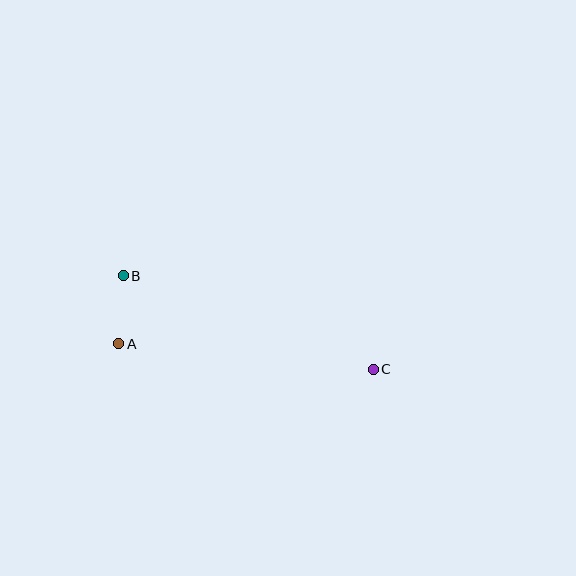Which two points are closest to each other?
Points A and B are closest to each other.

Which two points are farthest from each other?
Points B and C are farthest from each other.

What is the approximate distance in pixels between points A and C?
The distance between A and C is approximately 256 pixels.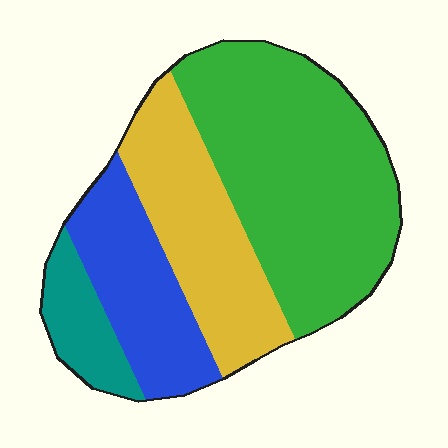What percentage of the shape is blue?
Blue covers around 20% of the shape.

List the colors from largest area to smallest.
From largest to smallest: green, yellow, blue, teal.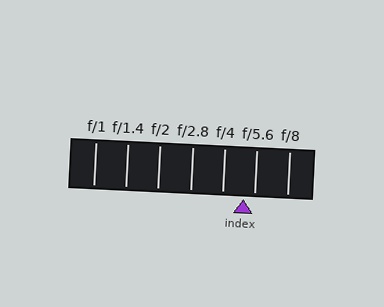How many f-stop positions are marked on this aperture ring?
There are 7 f-stop positions marked.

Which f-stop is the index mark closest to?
The index mark is closest to f/5.6.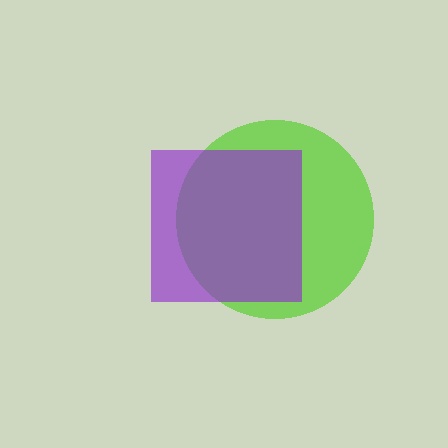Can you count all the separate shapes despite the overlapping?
Yes, there are 2 separate shapes.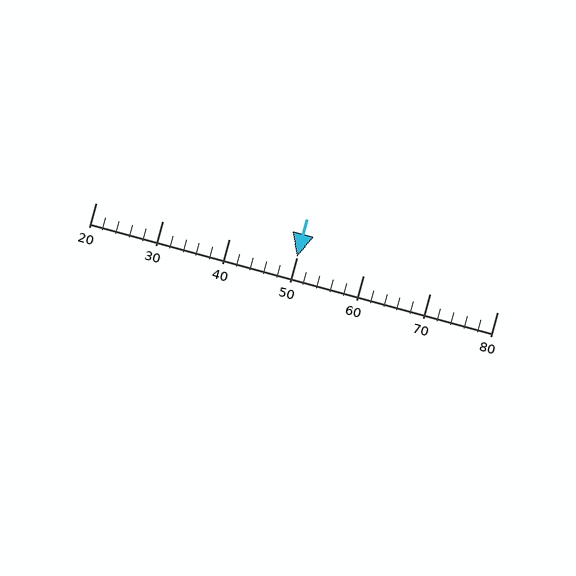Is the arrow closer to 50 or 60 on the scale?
The arrow is closer to 50.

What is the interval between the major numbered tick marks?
The major tick marks are spaced 10 units apart.